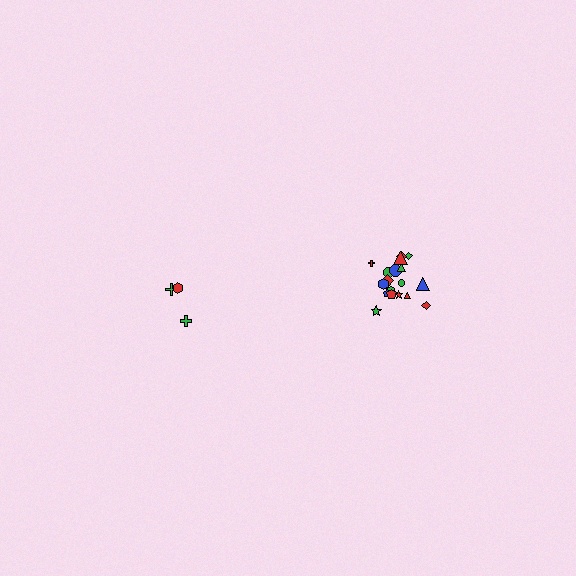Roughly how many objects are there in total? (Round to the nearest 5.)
Roughly 20 objects in total.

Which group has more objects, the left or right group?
The right group.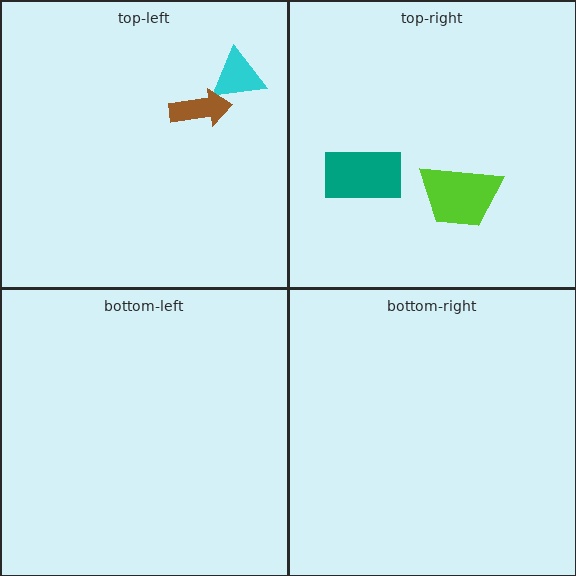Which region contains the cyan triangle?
The top-left region.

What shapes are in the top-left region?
The cyan triangle, the brown arrow.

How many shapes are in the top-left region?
2.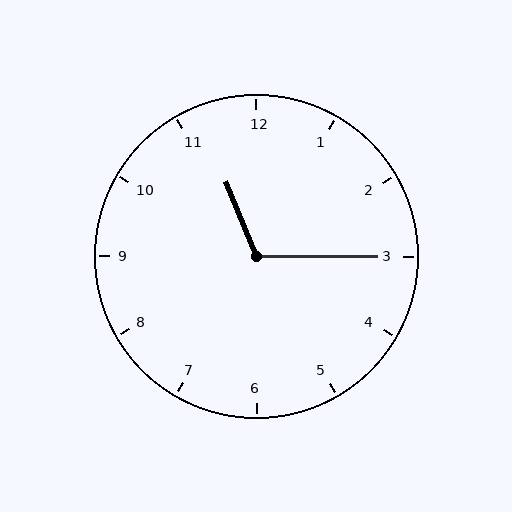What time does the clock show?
11:15.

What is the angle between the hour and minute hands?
Approximately 112 degrees.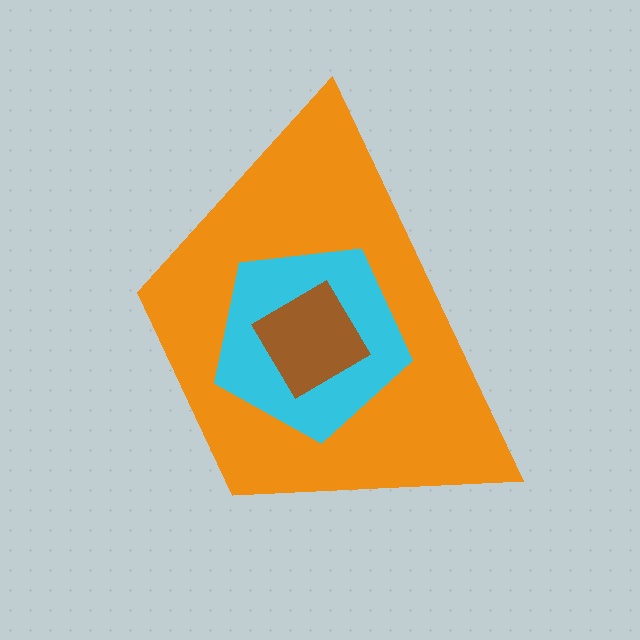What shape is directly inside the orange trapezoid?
The cyan pentagon.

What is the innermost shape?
The brown diamond.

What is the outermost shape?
The orange trapezoid.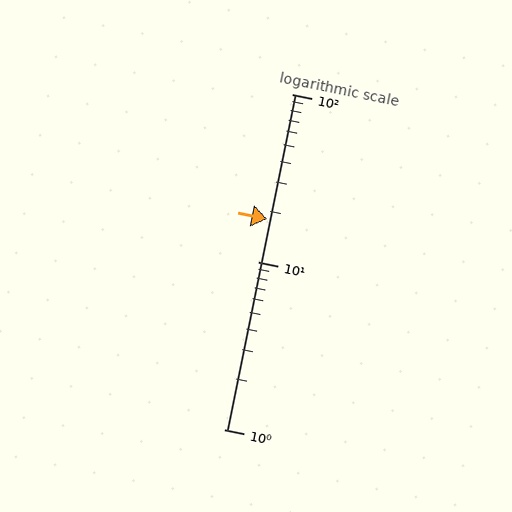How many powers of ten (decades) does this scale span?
The scale spans 2 decades, from 1 to 100.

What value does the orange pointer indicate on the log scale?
The pointer indicates approximately 18.